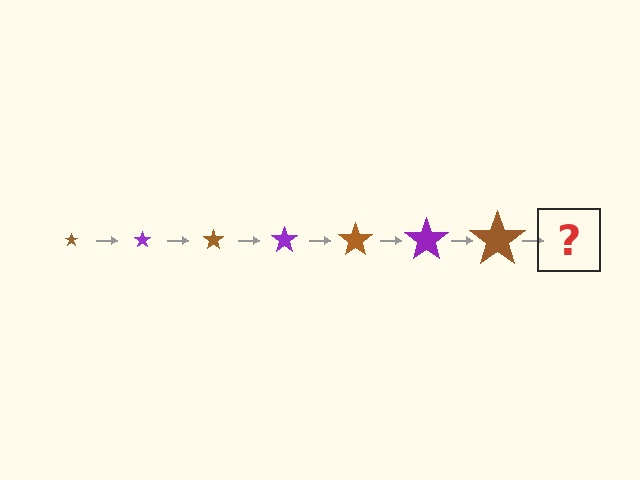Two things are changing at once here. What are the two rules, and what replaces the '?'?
The two rules are that the star grows larger each step and the color cycles through brown and purple. The '?' should be a purple star, larger than the previous one.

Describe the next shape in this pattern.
It should be a purple star, larger than the previous one.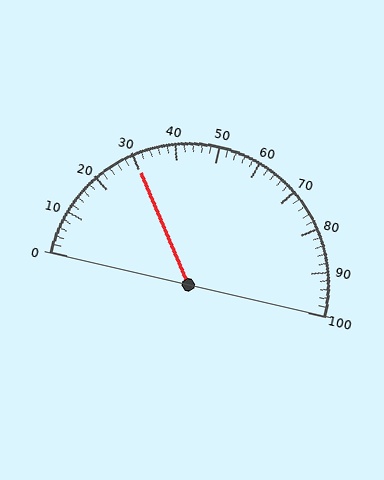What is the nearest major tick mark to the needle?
The nearest major tick mark is 30.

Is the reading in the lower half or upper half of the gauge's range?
The reading is in the lower half of the range (0 to 100).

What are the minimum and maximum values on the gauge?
The gauge ranges from 0 to 100.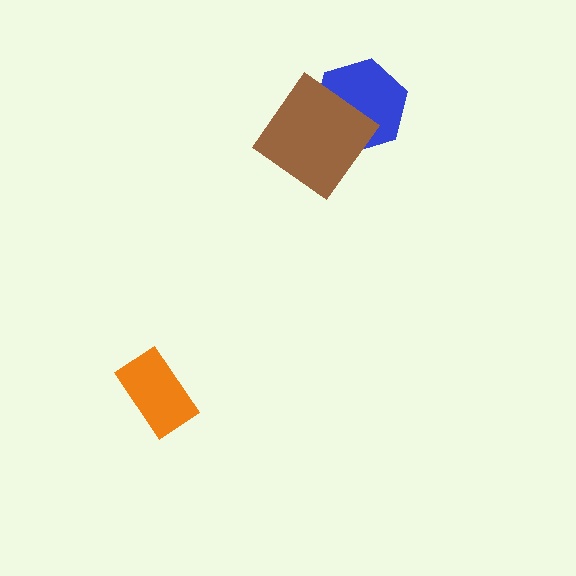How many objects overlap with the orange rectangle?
0 objects overlap with the orange rectangle.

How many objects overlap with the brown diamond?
1 object overlaps with the brown diamond.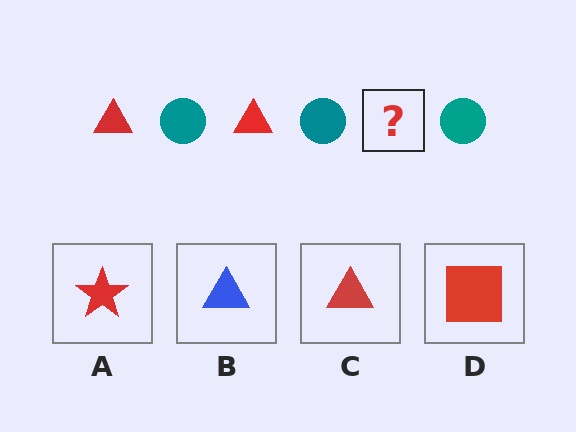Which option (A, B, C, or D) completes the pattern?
C.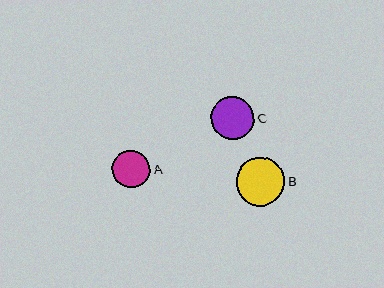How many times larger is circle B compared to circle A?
Circle B is approximately 1.3 times the size of circle A.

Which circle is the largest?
Circle B is the largest with a size of approximately 49 pixels.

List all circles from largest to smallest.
From largest to smallest: B, C, A.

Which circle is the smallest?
Circle A is the smallest with a size of approximately 38 pixels.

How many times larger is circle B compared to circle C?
Circle B is approximately 1.1 times the size of circle C.